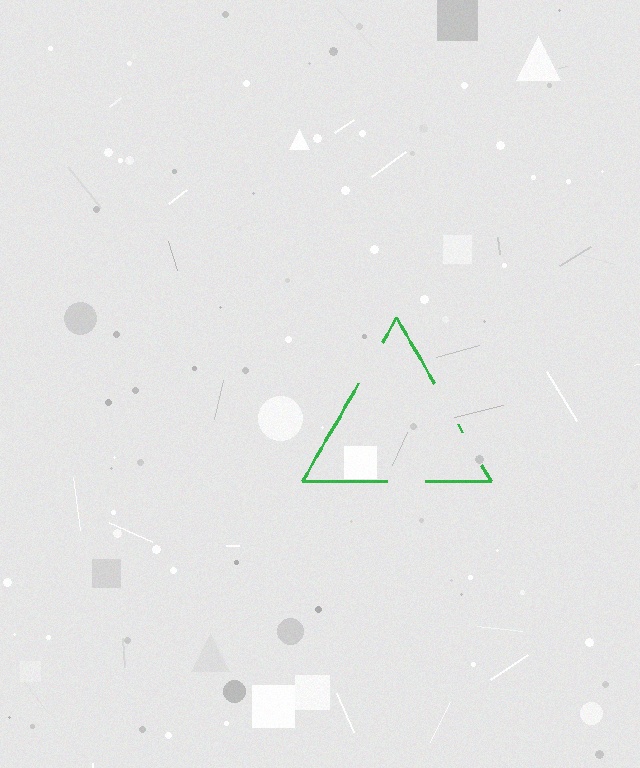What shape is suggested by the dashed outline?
The dashed outline suggests a triangle.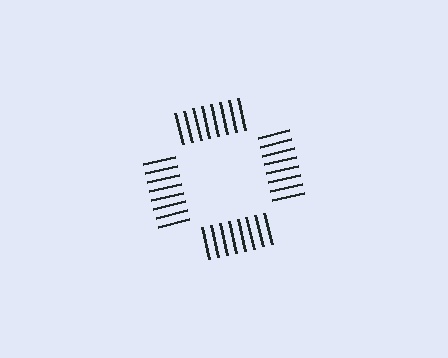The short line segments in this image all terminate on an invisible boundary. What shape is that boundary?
An illusory square — the line segments terminate on its edges but no continuous stroke is drawn.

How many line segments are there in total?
32 — 8 along each of the 4 edges.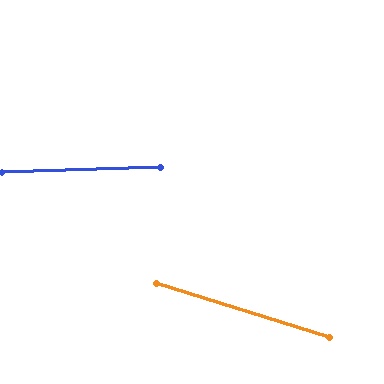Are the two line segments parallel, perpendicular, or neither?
Neither parallel nor perpendicular — they differ by about 19°.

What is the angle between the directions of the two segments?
Approximately 19 degrees.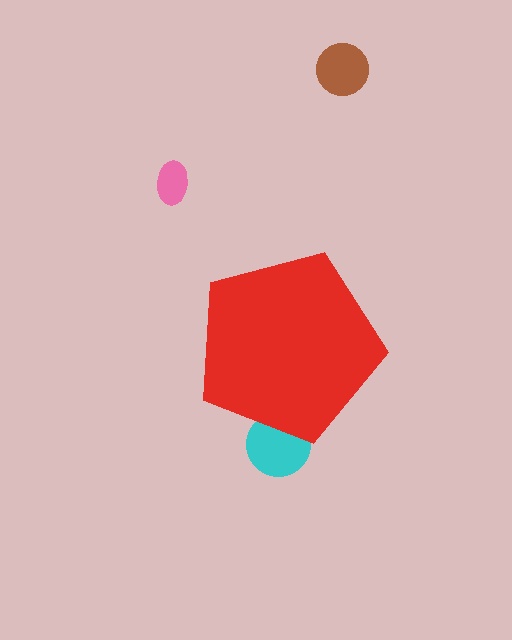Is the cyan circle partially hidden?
Yes, the cyan circle is partially hidden behind the red pentagon.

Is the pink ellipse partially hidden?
No, the pink ellipse is fully visible.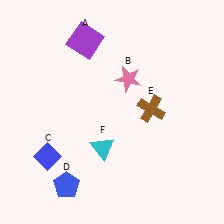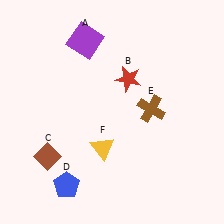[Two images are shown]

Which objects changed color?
B changed from pink to red. C changed from blue to brown. F changed from cyan to yellow.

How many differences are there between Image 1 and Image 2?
There are 3 differences between the two images.